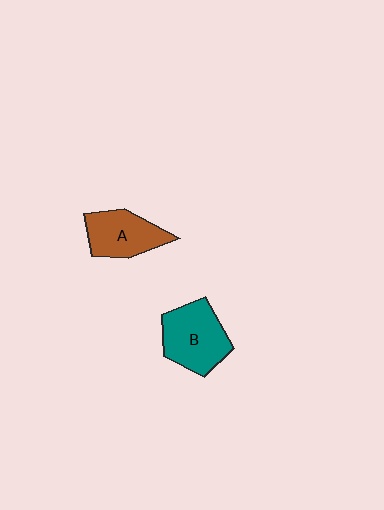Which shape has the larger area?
Shape B (teal).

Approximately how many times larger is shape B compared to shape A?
Approximately 1.2 times.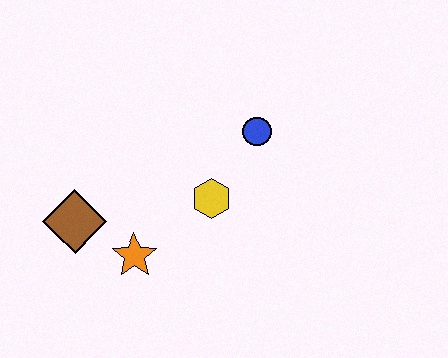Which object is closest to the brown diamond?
The orange star is closest to the brown diamond.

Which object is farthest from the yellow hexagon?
The brown diamond is farthest from the yellow hexagon.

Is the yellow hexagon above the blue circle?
No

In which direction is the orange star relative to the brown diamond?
The orange star is to the right of the brown diamond.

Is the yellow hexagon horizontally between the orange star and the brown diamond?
No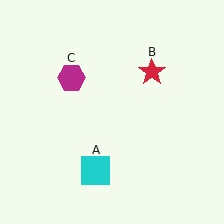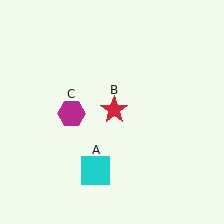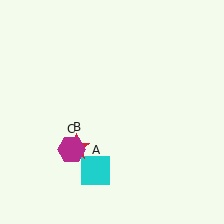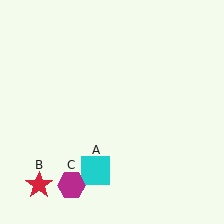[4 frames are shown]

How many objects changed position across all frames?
2 objects changed position: red star (object B), magenta hexagon (object C).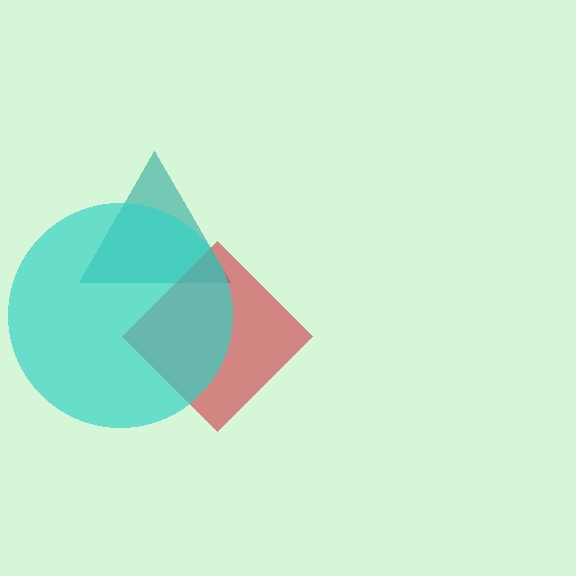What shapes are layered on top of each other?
The layered shapes are: a teal triangle, a red diamond, a cyan circle.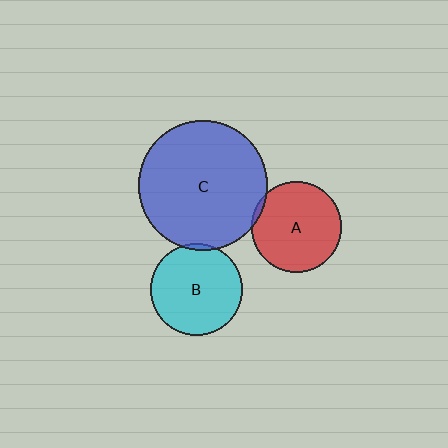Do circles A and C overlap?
Yes.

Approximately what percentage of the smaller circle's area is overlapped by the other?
Approximately 5%.